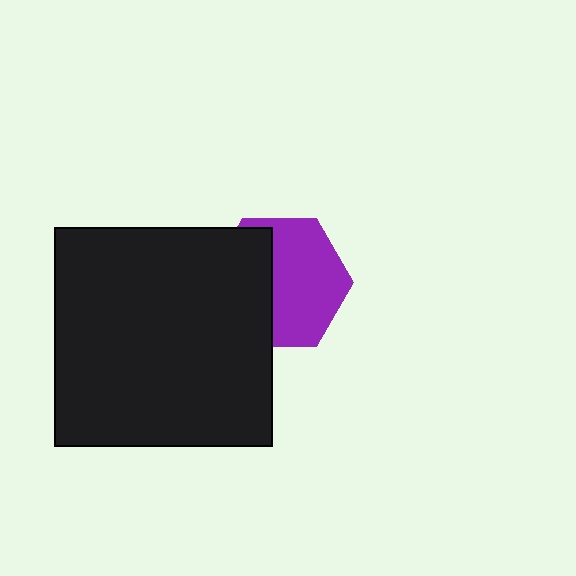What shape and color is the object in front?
The object in front is a black square.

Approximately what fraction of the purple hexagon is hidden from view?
Roughly 42% of the purple hexagon is hidden behind the black square.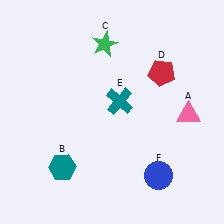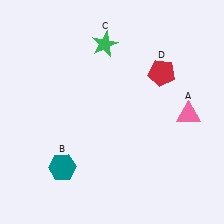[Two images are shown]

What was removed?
The blue circle (F), the teal cross (E) were removed in Image 2.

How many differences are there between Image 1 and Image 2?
There are 2 differences between the two images.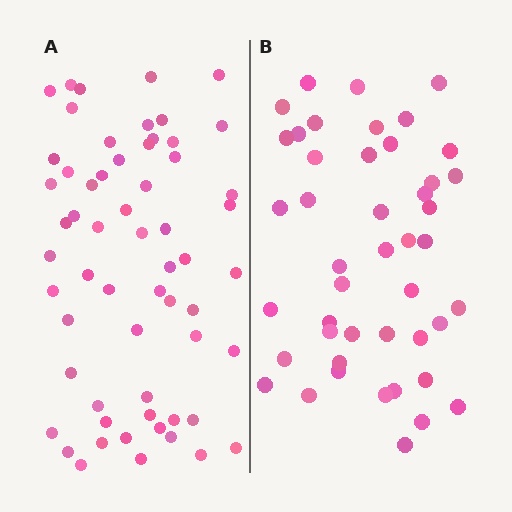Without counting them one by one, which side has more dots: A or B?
Region A (the left region) has more dots.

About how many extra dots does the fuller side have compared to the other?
Region A has approximately 15 more dots than region B.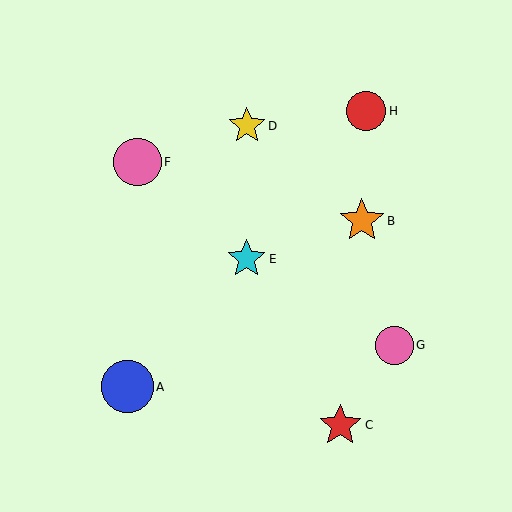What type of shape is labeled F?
Shape F is a pink circle.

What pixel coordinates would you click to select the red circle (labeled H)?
Click at (366, 111) to select the red circle H.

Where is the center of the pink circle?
The center of the pink circle is at (138, 162).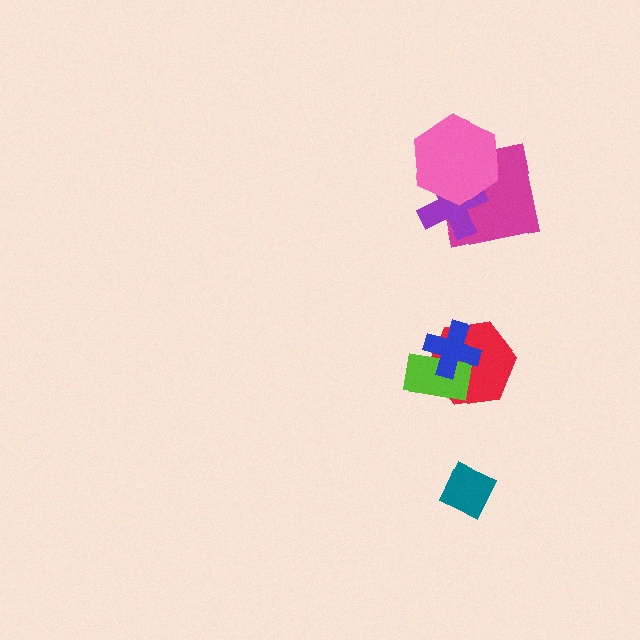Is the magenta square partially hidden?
Yes, it is partially covered by another shape.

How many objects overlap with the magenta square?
2 objects overlap with the magenta square.